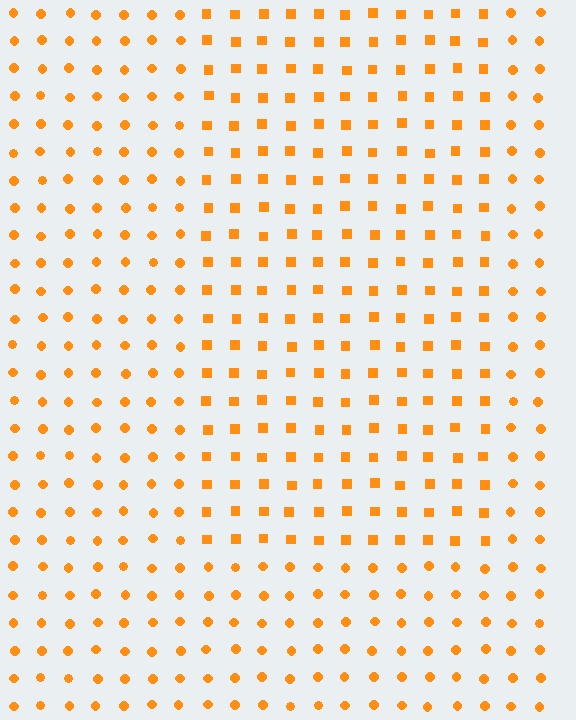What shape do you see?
I see a rectangle.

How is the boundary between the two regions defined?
The boundary is defined by a change in element shape: squares inside vs. circles outside. All elements share the same color and spacing.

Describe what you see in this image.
The image is filled with small orange elements arranged in a uniform grid. A rectangle-shaped region contains squares, while the surrounding area contains circles. The boundary is defined purely by the change in element shape.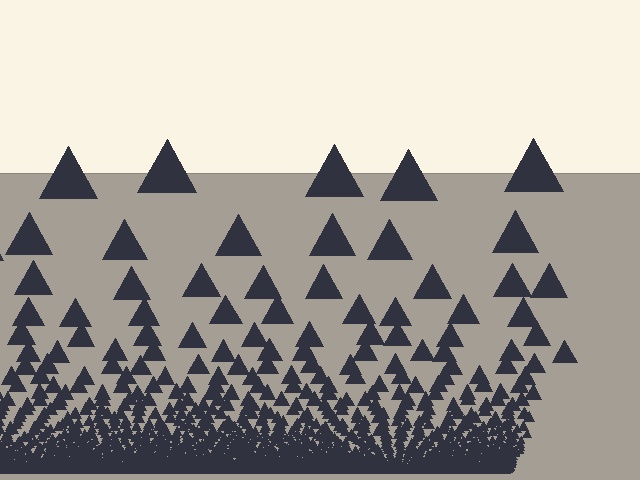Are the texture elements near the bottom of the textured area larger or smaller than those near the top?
Smaller. The gradient is inverted — elements near the bottom are smaller and denser.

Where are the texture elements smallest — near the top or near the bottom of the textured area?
Near the bottom.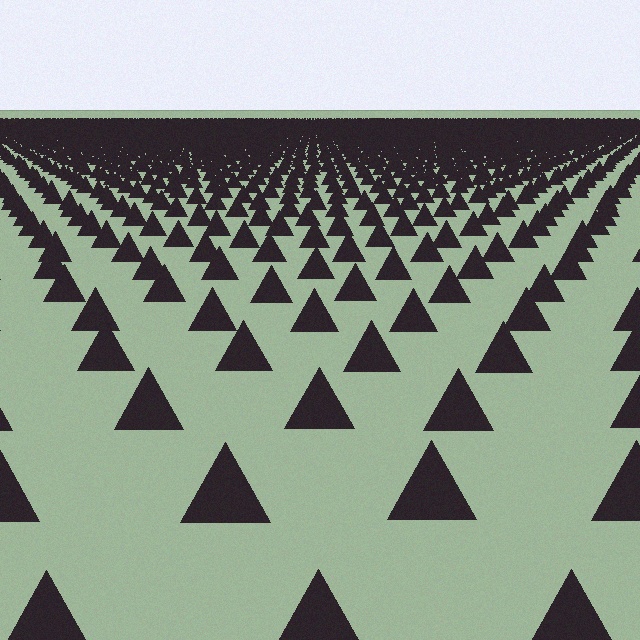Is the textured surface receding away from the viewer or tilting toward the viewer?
The surface is receding away from the viewer. Texture elements get smaller and denser toward the top.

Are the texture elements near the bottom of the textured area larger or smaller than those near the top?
Larger. Near the bottom, elements are closer to the viewer and appear at a bigger on-screen size.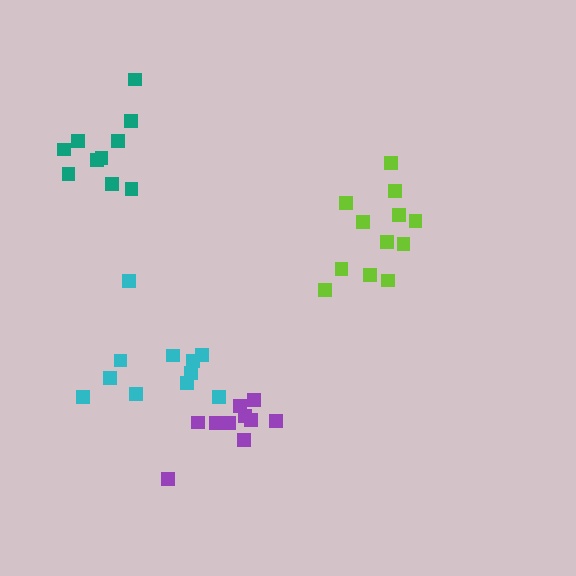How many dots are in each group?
Group 1: 10 dots, Group 2: 12 dots, Group 3: 11 dots, Group 4: 10 dots (43 total).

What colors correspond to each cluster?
The clusters are colored: purple, lime, cyan, teal.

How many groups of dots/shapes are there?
There are 4 groups.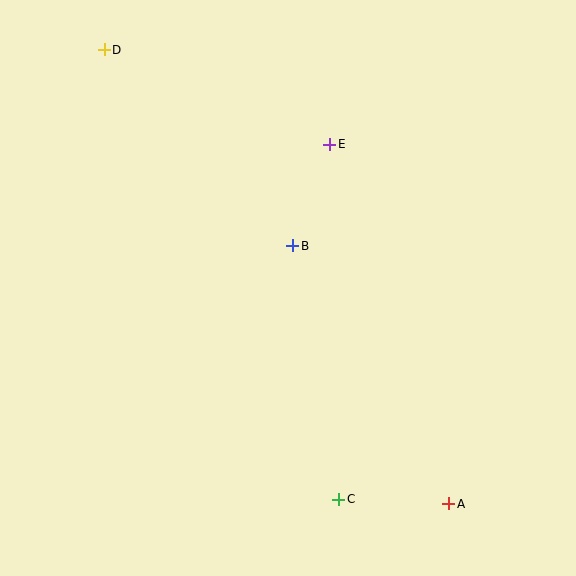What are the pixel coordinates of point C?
Point C is at (339, 499).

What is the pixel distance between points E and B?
The distance between E and B is 108 pixels.